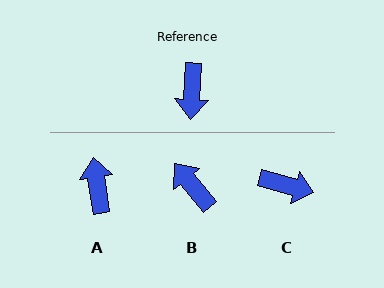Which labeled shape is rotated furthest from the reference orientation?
A, about 168 degrees away.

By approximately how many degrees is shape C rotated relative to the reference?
Approximately 77 degrees counter-clockwise.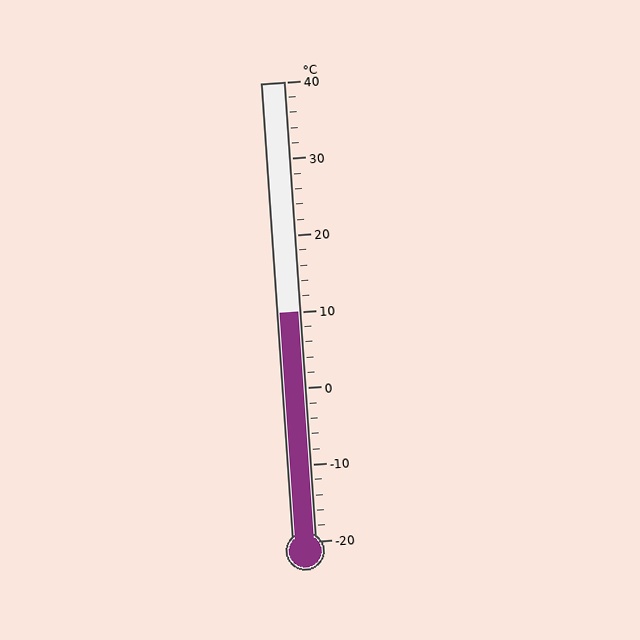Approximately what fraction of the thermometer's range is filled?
The thermometer is filled to approximately 50% of its range.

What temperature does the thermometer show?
The thermometer shows approximately 10°C.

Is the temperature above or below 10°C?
The temperature is at 10°C.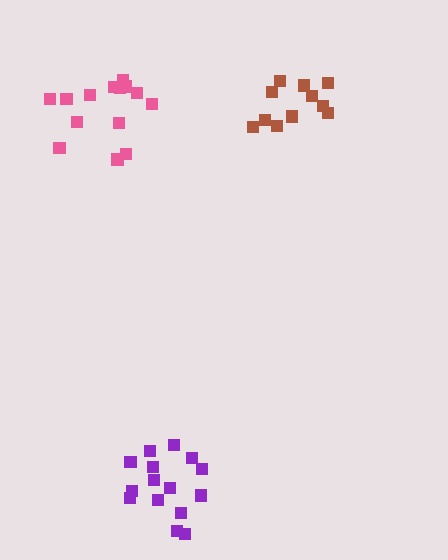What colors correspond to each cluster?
The clusters are colored: brown, pink, purple.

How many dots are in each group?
Group 1: 11 dots, Group 2: 15 dots, Group 3: 15 dots (41 total).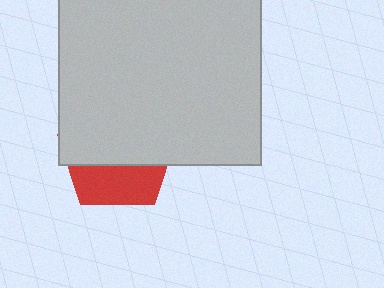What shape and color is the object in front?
The object in front is a light gray square.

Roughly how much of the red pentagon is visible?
A small part of it is visible (roughly 36%).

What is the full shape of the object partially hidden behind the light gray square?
The partially hidden object is a red pentagon.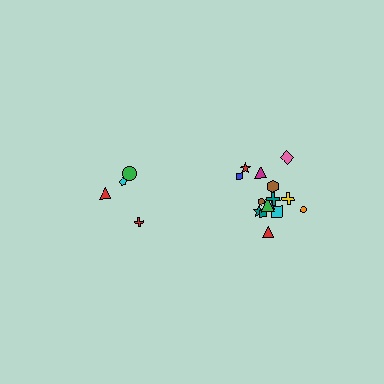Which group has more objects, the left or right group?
The right group.